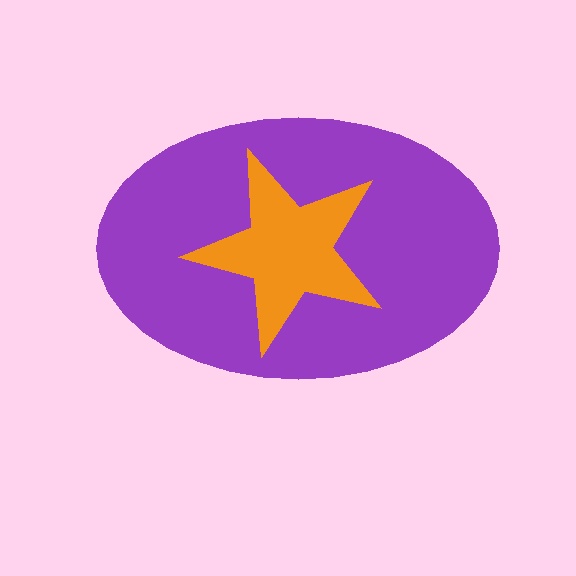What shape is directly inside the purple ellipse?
The orange star.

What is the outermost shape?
The purple ellipse.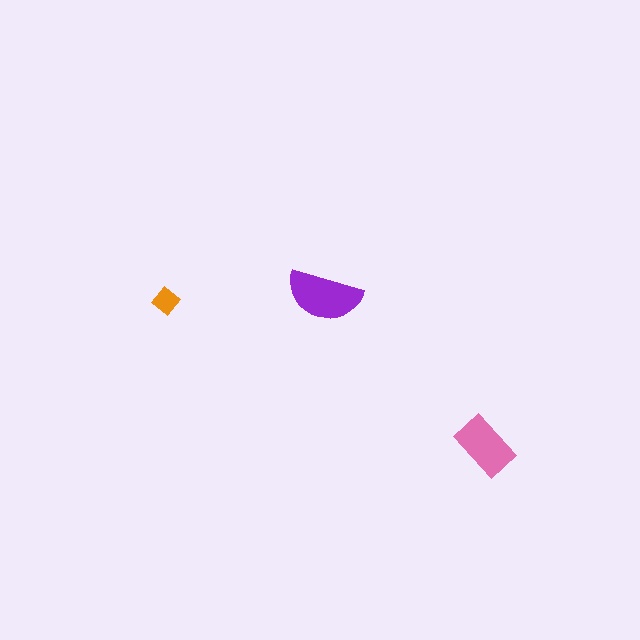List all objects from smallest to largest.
The orange diamond, the pink rectangle, the purple semicircle.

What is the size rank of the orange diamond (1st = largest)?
3rd.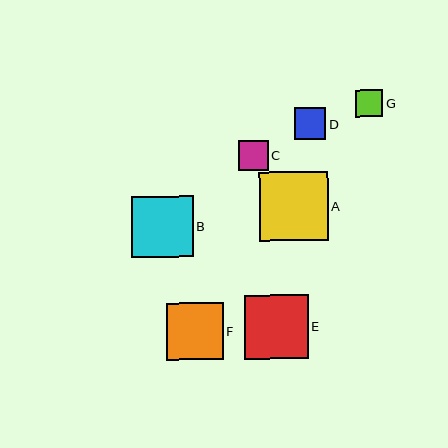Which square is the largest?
Square A is the largest with a size of approximately 69 pixels.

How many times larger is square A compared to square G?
Square A is approximately 2.6 times the size of square G.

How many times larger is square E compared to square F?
Square E is approximately 1.1 times the size of square F.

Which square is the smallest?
Square G is the smallest with a size of approximately 27 pixels.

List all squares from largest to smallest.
From largest to smallest: A, E, B, F, D, C, G.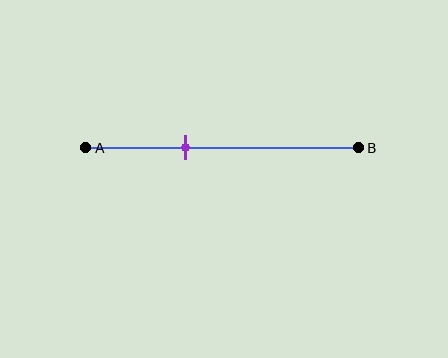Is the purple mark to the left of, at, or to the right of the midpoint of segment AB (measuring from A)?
The purple mark is to the left of the midpoint of segment AB.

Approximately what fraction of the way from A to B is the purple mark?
The purple mark is approximately 35% of the way from A to B.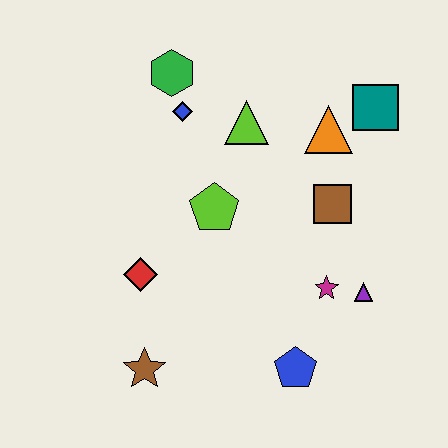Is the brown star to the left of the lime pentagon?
Yes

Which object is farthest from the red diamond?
The teal square is farthest from the red diamond.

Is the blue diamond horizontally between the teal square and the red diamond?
Yes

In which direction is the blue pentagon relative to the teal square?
The blue pentagon is below the teal square.